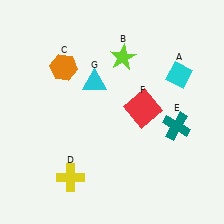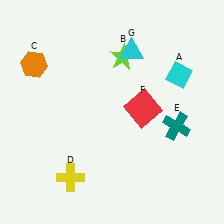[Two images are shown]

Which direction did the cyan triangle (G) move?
The cyan triangle (G) moved right.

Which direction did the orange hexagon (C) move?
The orange hexagon (C) moved left.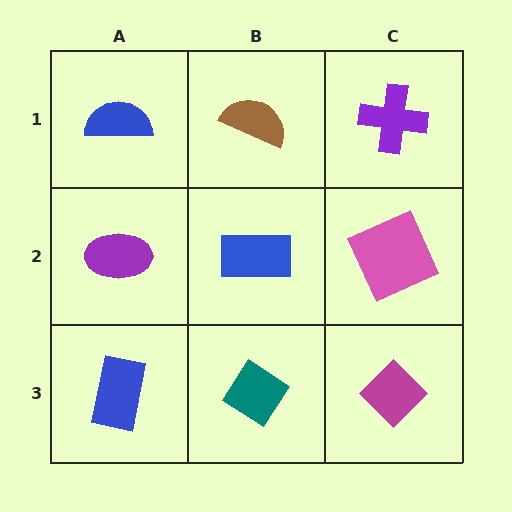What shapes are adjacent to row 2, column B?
A brown semicircle (row 1, column B), a teal diamond (row 3, column B), a purple ellipse (row 2, column A), a pink square (row 2, column C).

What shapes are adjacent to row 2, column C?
A purple cross (row 1, column C), a magenta diamond (row 3, column C), a blue rectangle (row 2, column B).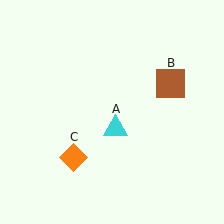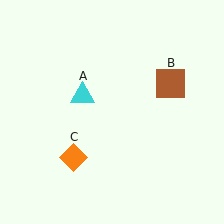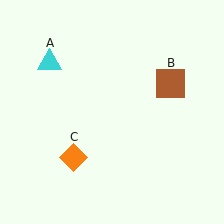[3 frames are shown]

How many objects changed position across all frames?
1 object changed position: cyan triangle (object A).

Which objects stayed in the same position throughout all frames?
Brown square (object B) and orange diamond (object C) remained stationary.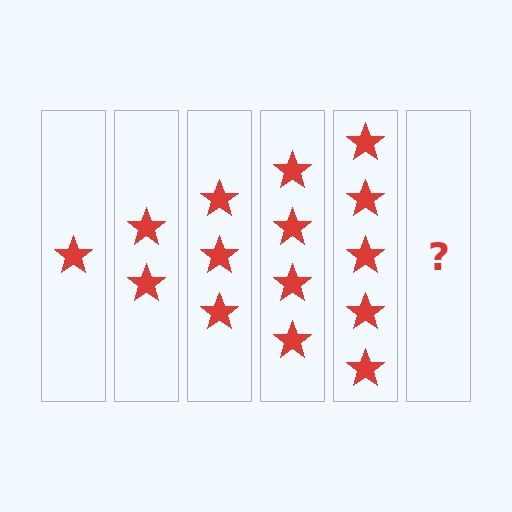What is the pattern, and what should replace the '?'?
The pattern is that each step adds one more star. The '?' should be 6 stars.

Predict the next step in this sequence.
The next step is 6 stars.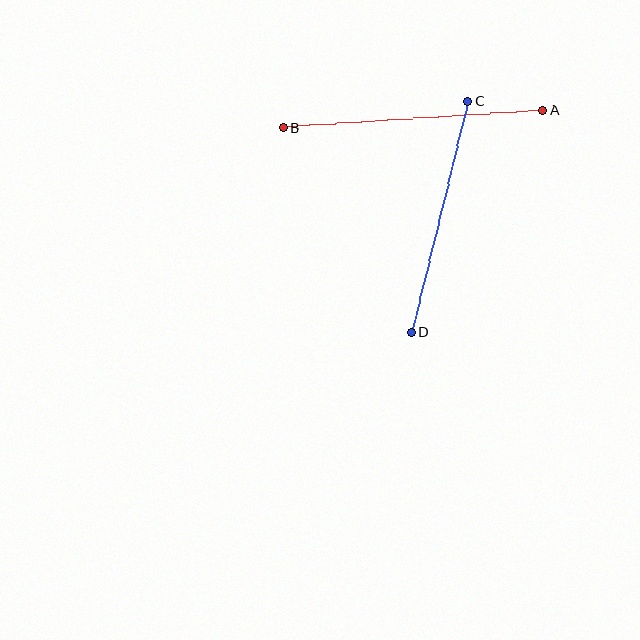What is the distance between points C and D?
The distance is approximately 238 pixels.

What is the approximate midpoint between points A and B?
The midpoint is at approximately (413, 119) pixels.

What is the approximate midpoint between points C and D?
The midpoint is at approximately (440, 217) pixels.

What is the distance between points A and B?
The distance is approximately 260 pixels.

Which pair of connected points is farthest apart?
Points A and B are farthest apart.